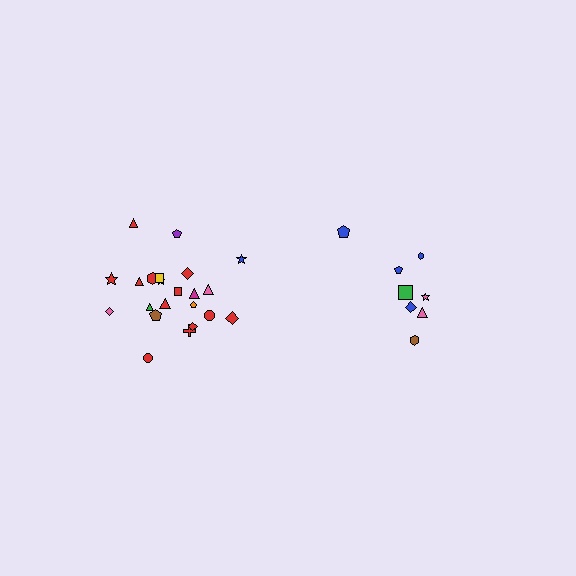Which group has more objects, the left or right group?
The left group.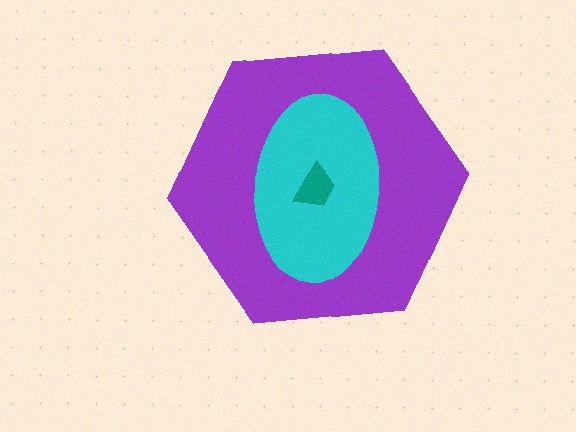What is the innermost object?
The teal trapezoid.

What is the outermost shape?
The purple hexagon.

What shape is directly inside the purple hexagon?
The cyan ellipse.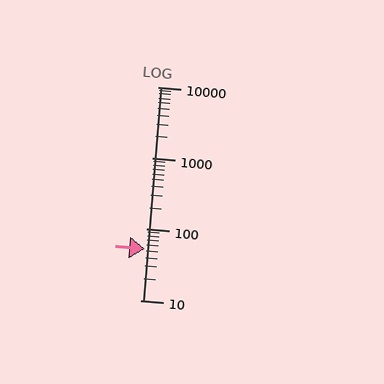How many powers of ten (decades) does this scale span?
The scale spans 3 decades, from 10 to 10000.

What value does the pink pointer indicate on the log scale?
The pointer indicates approximately 53.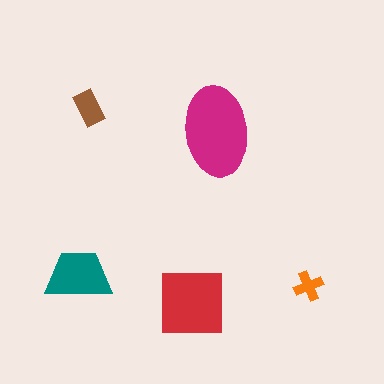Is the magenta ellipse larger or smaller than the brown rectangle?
Larger.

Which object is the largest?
The magenta ellipse.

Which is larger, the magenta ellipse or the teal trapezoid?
The magenta ellipse.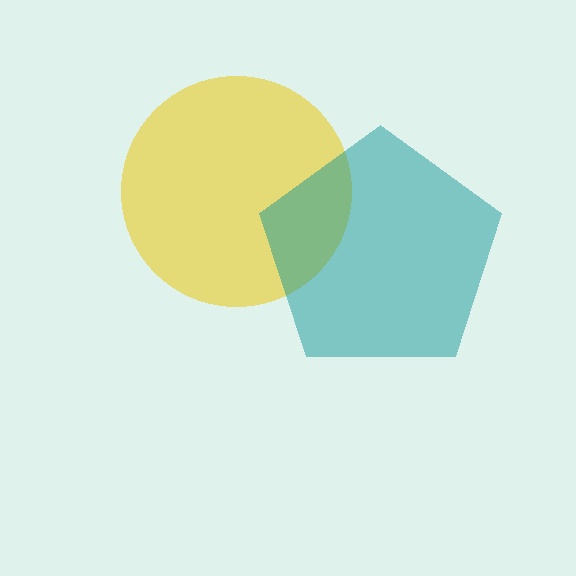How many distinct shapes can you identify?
There are 2 distinct shapes: a yellow circle, a teal pentagon.